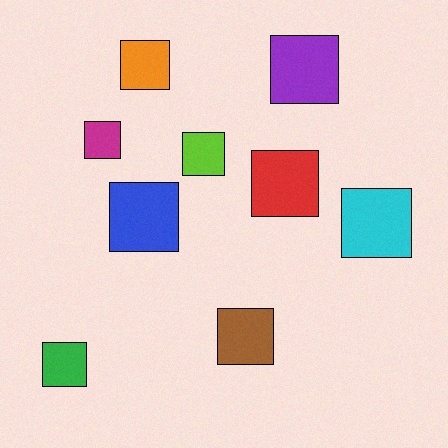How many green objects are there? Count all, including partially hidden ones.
There is 1 green object.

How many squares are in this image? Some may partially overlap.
There are 9 squares.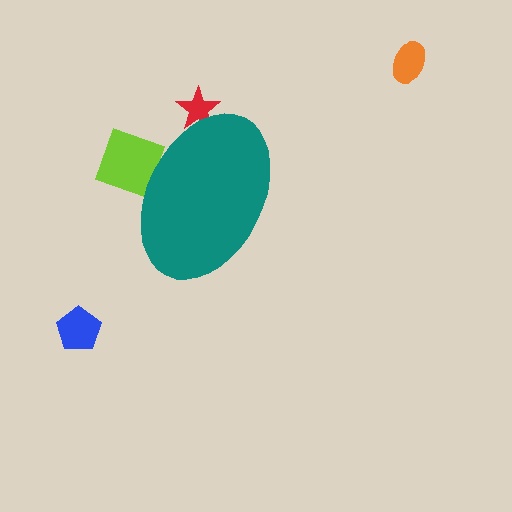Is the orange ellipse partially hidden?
No, the orange ellipse is fully visible.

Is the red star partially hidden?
Yes, the red star is partially hidden behind the teal ellipse.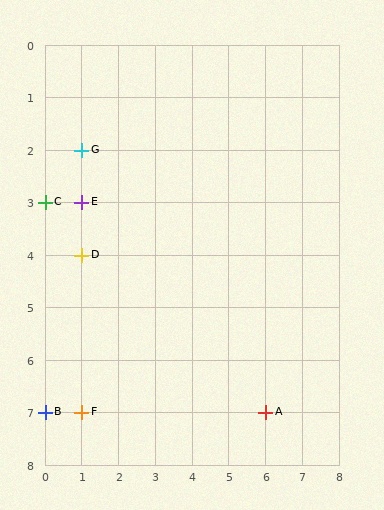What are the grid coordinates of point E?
Point E is at grid coordinates (1, 3).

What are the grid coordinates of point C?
Point C is at grid coordinates (0, 3).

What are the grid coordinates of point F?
Point F is at grid coordinates (1, 7).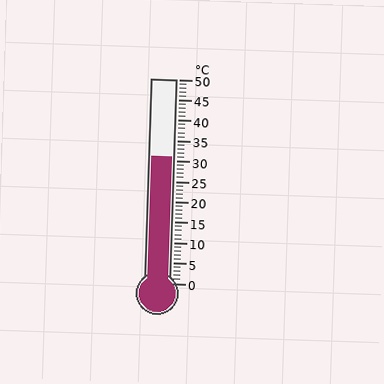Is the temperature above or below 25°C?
The temperature is above 25°C.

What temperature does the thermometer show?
The thermometer shows approximately 31°C.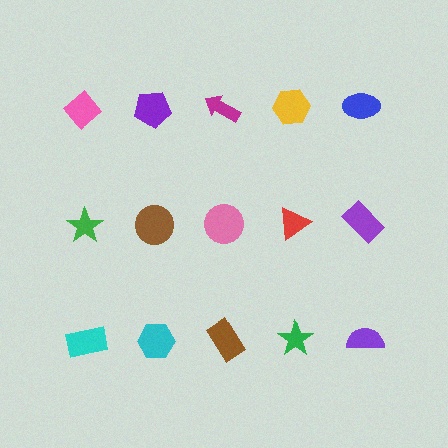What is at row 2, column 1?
A green star.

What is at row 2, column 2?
A brown circle.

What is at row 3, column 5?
A purple semicircle.